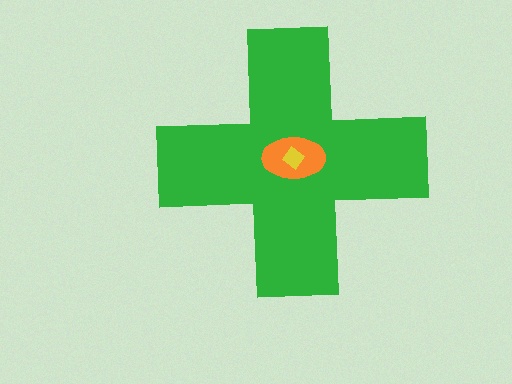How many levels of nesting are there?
3.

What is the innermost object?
The yellow diamond.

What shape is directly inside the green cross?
The orange ellipse.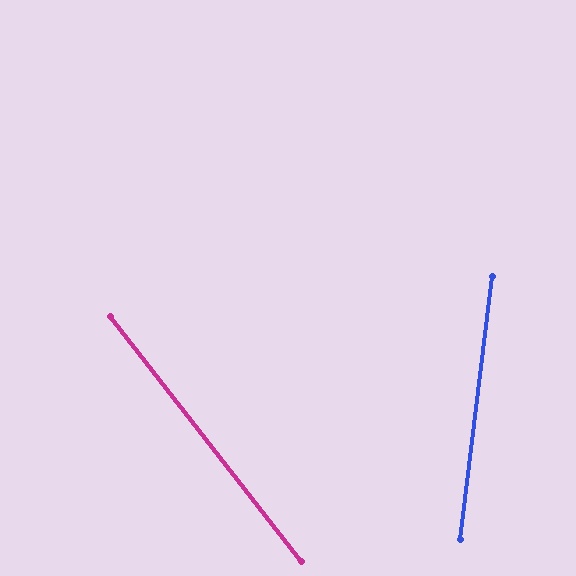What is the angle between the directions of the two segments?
Approximately 45 degrees.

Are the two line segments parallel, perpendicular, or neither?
Neither parallel nor perpendicular — they differ by about 45°.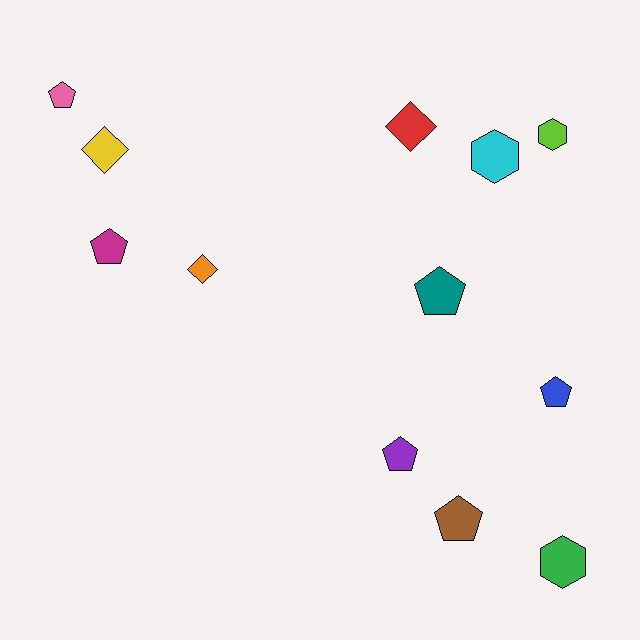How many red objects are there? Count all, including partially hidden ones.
There is 1 red object.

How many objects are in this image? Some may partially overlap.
There are 12 objects.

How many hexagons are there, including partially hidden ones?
There are 3 hexagons.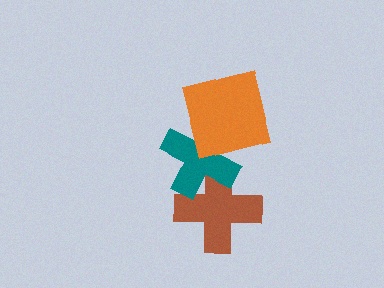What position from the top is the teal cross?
The teal cross is 2nd from the top.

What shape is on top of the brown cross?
The teal cross is on top of the brown cross.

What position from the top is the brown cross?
The brown cross is 3rd from the top.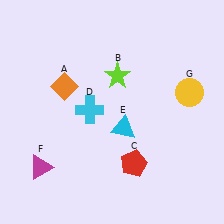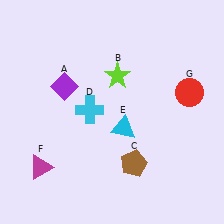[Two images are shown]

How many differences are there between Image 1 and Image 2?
There are 3 differences between the two images.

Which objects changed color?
A changed from orange to purple. C changed from red to brown. G changed from yellow to red.